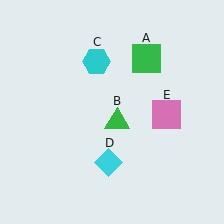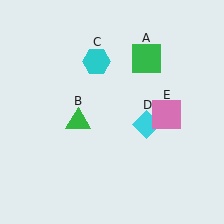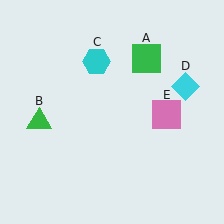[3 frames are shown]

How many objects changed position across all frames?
2 objects changed position: green triangle (object B), cyan diamond (object D).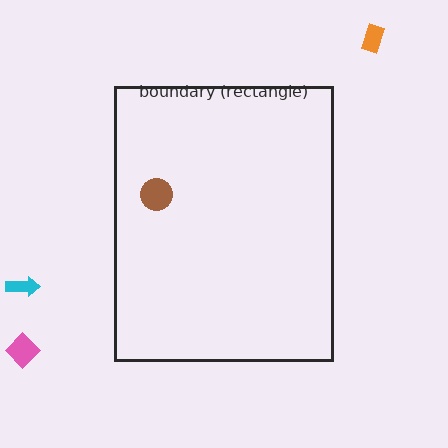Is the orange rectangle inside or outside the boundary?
Outside.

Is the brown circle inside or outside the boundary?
Inside.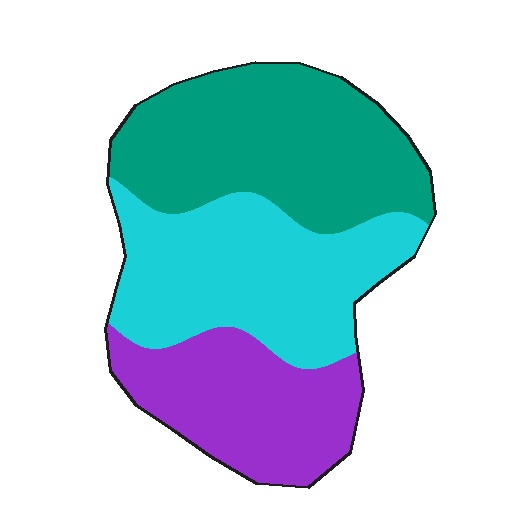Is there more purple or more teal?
Teal.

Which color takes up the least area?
Purple, at roughly 25%.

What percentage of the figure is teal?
Teal takes up between a third and a half of the figure.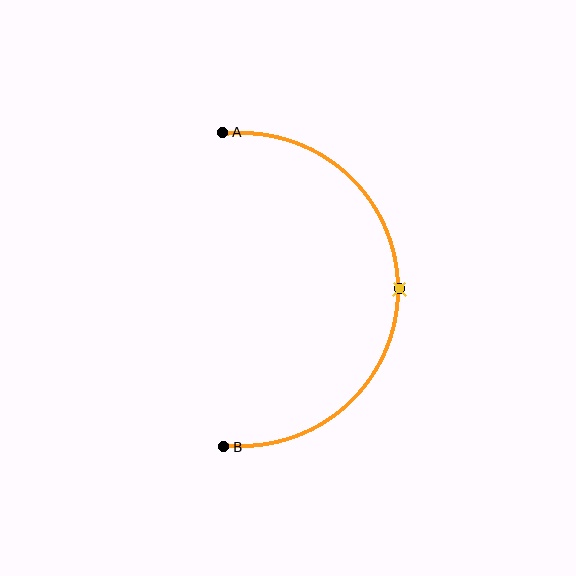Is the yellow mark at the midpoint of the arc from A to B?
Yes. The yellow mark lies on the arc at equal arc-length from both A and B — it is the arc midpoint.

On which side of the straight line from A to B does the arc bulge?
The arc bulges to the right of the straight line connecting A and B.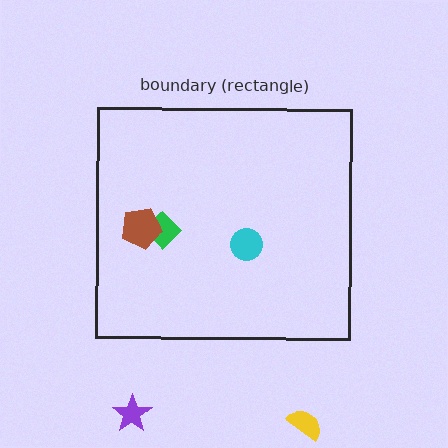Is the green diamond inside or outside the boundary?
Inside.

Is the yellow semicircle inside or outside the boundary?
Outside.